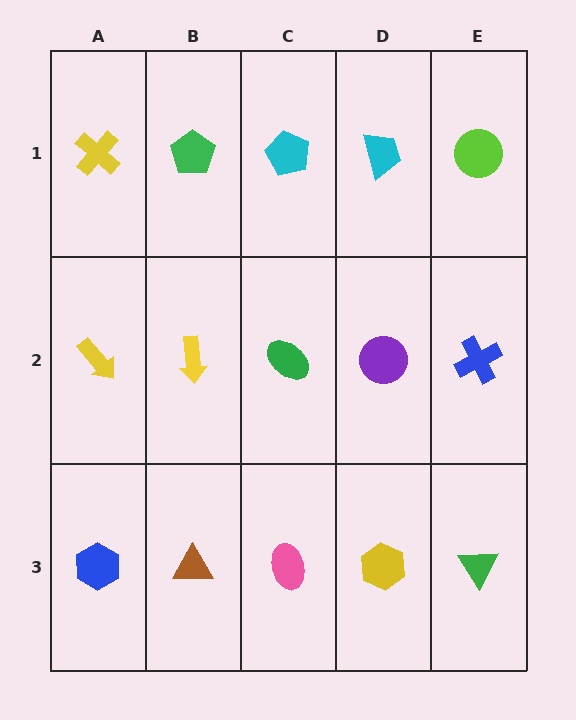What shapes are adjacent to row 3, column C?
A green ellipse (row 2, column C), a brown triangle (row 3, column B), a yellow hexagon (row 3, column D).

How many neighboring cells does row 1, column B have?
3.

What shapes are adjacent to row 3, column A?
A yellow arrow (row 2, column A), a brown triangle (row 3, column B).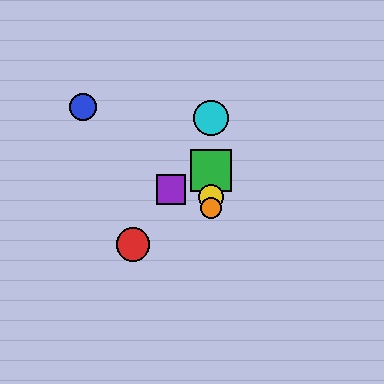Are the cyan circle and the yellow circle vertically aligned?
Yes, both are at x≈211.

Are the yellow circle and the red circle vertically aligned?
No, the yellow circle is at x≈211 and the red circle is at x≈133.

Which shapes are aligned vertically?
The green square, the yellow circle, the orange circle, the cyan circle are aligned vertically.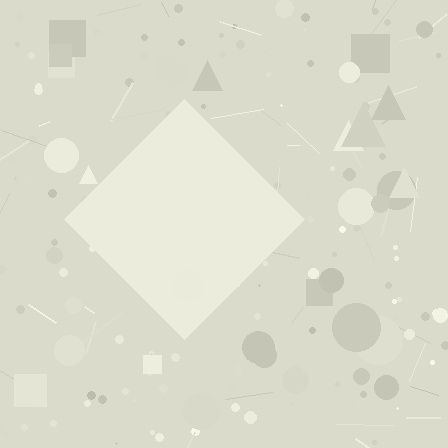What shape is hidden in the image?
A diamond is hidden in the image.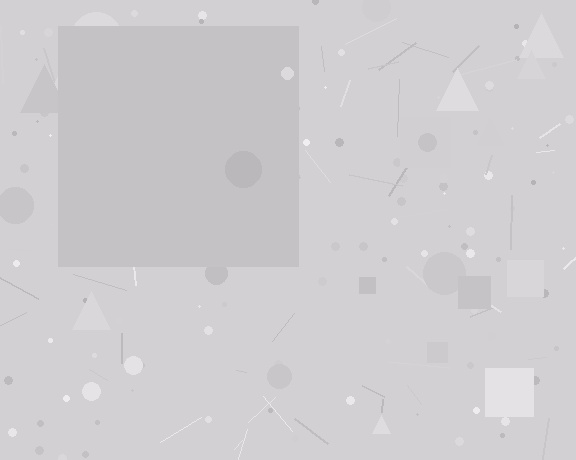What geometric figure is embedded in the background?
A square is embedded in the background.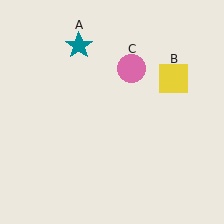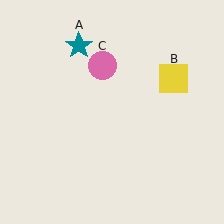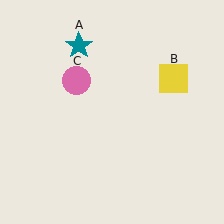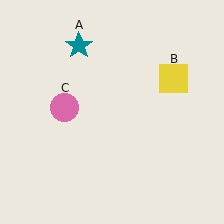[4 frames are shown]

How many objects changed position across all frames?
1 object changed position: pink circle (object C).